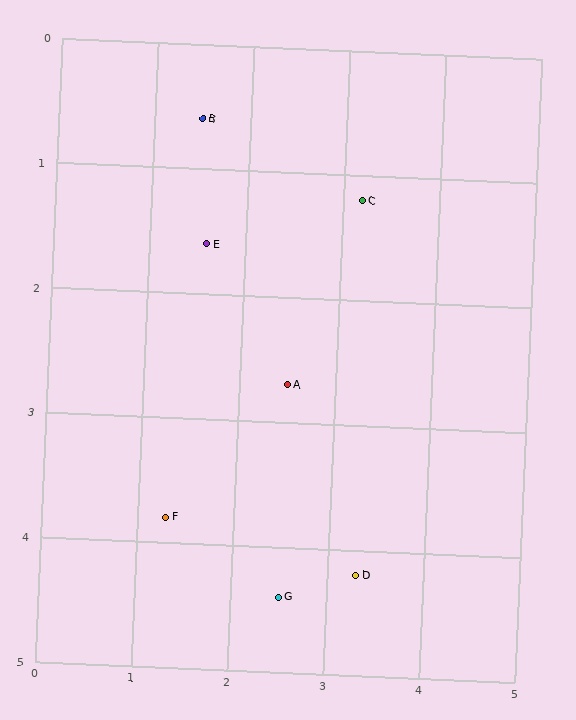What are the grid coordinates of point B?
Point B is at approximately (1.5, 0.6).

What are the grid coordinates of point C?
Point C is at approximately (3.2, 1.2).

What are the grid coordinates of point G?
Point G is at approximately (2.5, 4.4).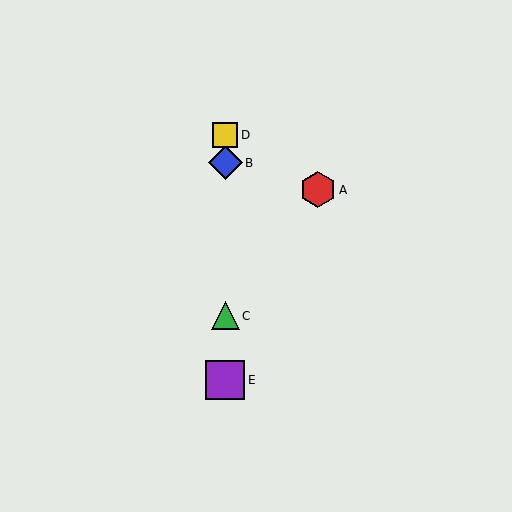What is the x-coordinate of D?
Object D is at x≈225.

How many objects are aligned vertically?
4 objects (B, C, D, E) are aligned vertically.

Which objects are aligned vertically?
Objects B, C, D, E are aligned vertically.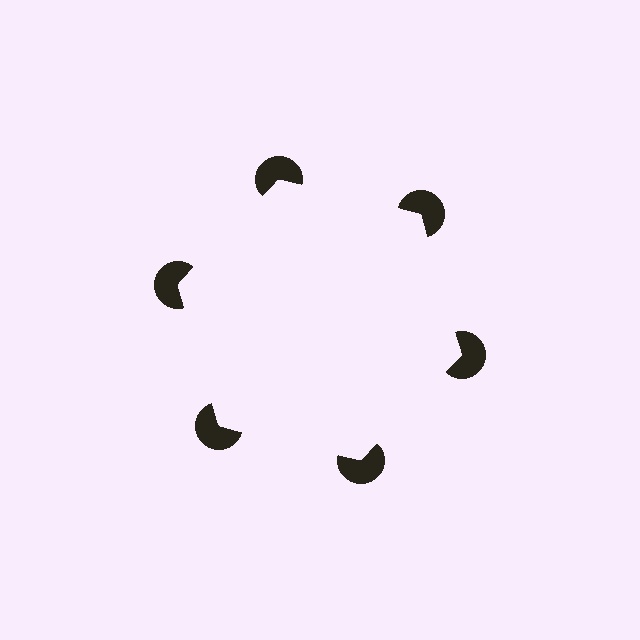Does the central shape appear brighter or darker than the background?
It typically appears slightly brighter than the background, even though no actual brightness change is drawn.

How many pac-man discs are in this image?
There are 6 — one at each vertex of the illusory hexagon.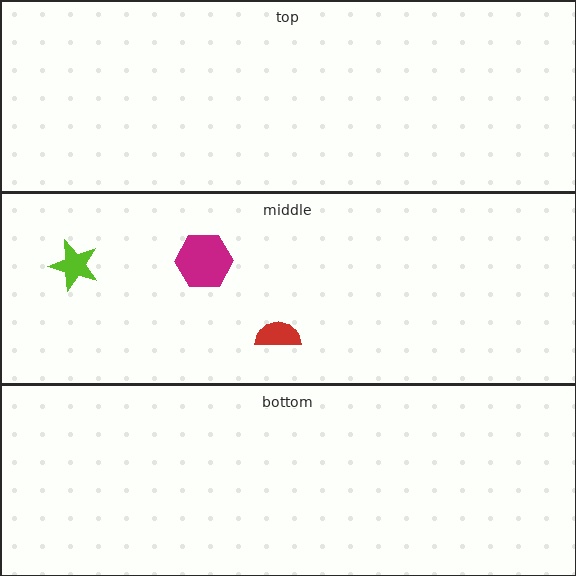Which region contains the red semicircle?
The middle region.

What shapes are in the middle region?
The red semicircle, the lime star, the magenta hexagon.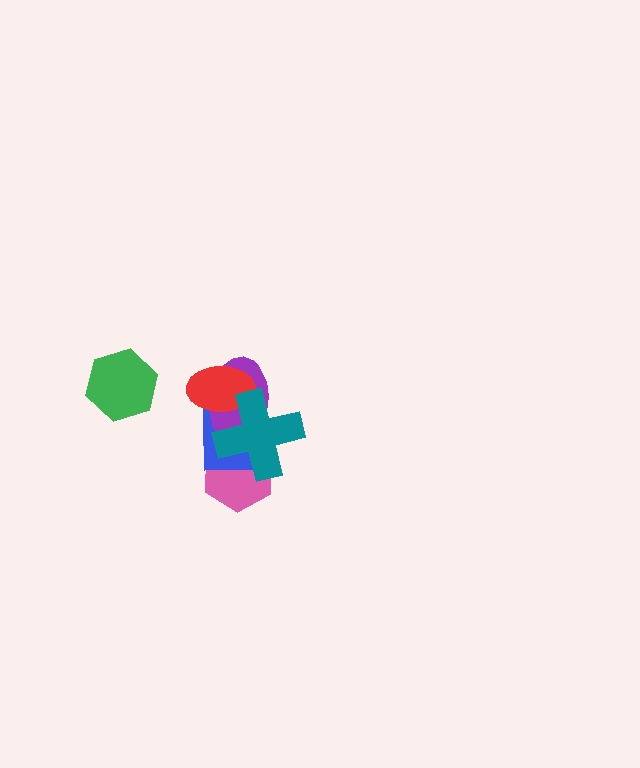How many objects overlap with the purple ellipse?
4 objects overlap with the purple ellipse.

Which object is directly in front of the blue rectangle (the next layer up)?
The purple ellipse is directly in front of the blue rectangle.